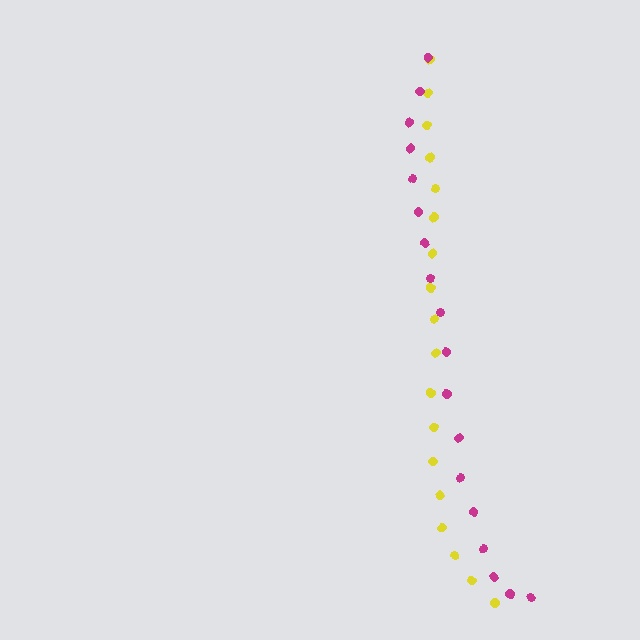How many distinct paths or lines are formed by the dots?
There are 2 distinct paths.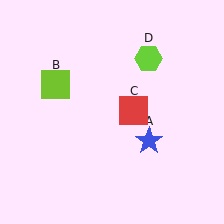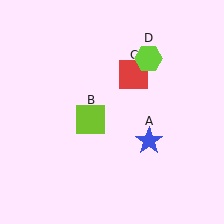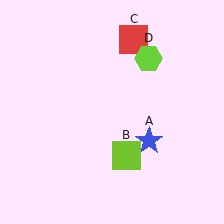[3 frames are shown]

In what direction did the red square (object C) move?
The red square (object C) moved up.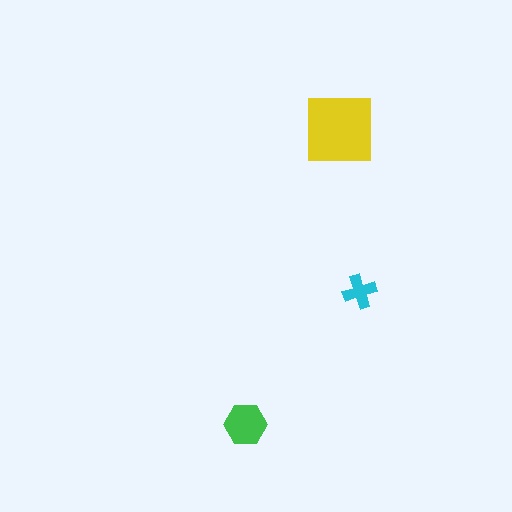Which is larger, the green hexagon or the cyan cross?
The green hexagon.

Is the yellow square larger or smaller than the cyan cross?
Larger.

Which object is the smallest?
The cyan cross.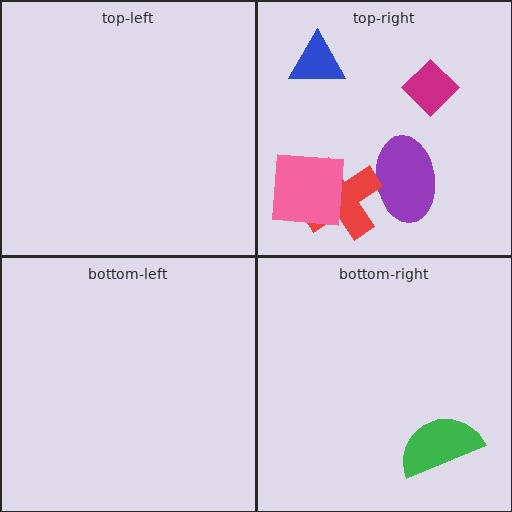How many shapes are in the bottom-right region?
1.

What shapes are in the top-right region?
The purple ellipse, the blue triangle, the red cross, the pink square, the magenta diamond.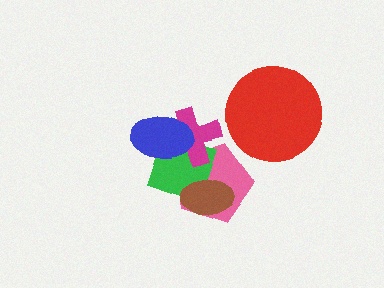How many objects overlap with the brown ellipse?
2 objects overlap with the brown ellipse.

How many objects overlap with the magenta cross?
3 objects overlap with the magenta cross.